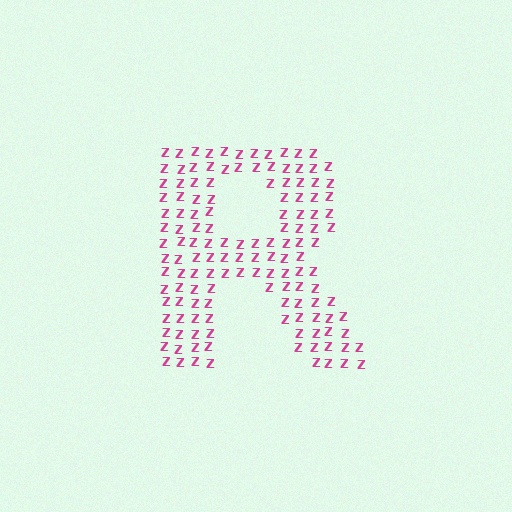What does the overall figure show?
The overall figure shows the letter R.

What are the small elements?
The small elements are letter Z's.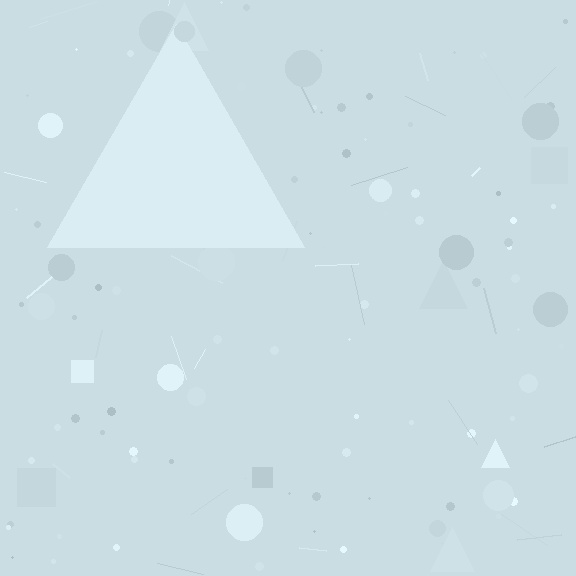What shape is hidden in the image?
A triangle is hidden in the image.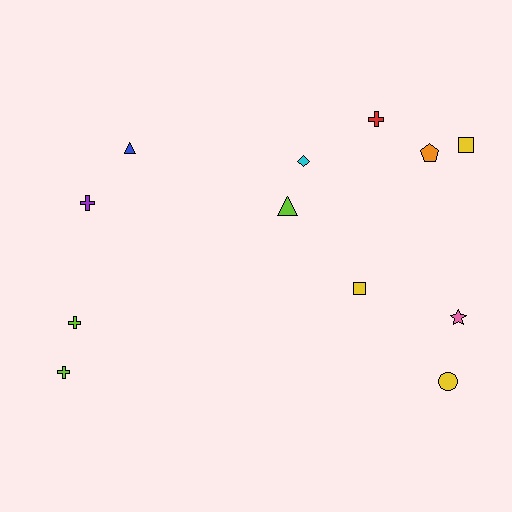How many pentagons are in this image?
There is 1 pentagon.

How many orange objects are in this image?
There is 1 orange object.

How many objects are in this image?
There are 12 objects.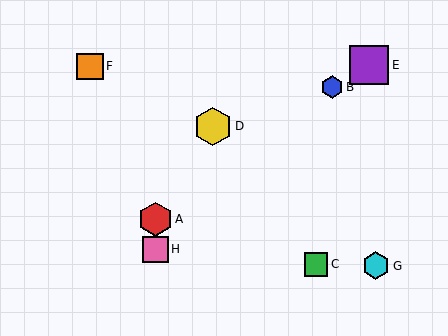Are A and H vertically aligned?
Yes, both are at x≈155.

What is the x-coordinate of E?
Object E is at x≈369.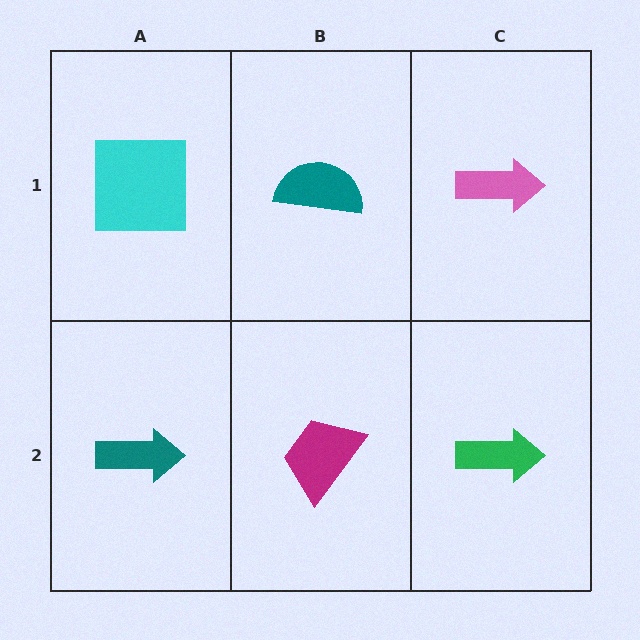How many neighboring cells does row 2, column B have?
3.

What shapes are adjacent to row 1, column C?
A green arrow (row 2, column C), a teal semicircle (row 1, column B).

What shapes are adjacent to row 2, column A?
A cyan square (row 1, column A), a magenta trapezoid (row 2, column B).